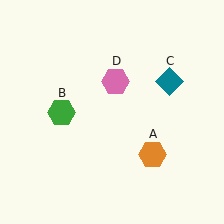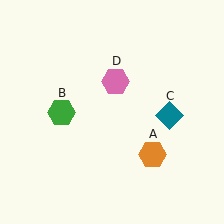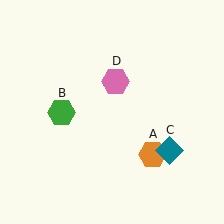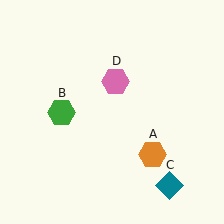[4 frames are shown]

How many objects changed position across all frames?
1 object changed position: teal diamond (object C).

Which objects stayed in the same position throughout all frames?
Orange hexagon (object A) and green hexagon (object B) and pink hexagon (object D) remained stationary.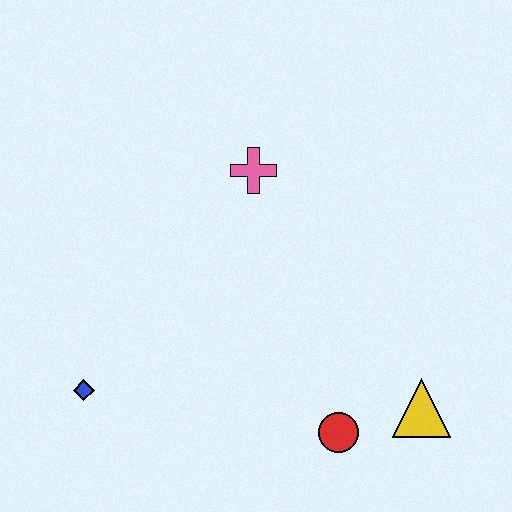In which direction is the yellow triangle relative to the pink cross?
The yellow triangle is below the pink cross.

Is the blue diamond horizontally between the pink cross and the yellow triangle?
No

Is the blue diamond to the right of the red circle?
No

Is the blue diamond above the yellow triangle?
Yes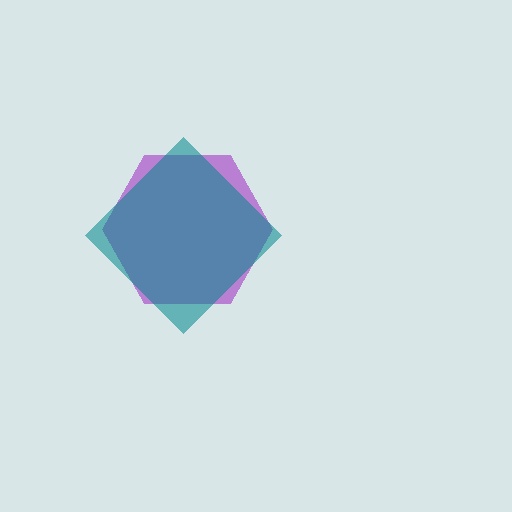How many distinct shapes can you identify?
There are 2 distinct shapes: a purple hexagon, a teal diamond.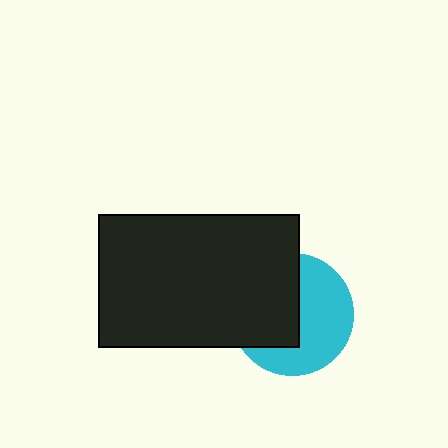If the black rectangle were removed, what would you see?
You would see the complete cyan circle.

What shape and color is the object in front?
The object in front is a black rectangle.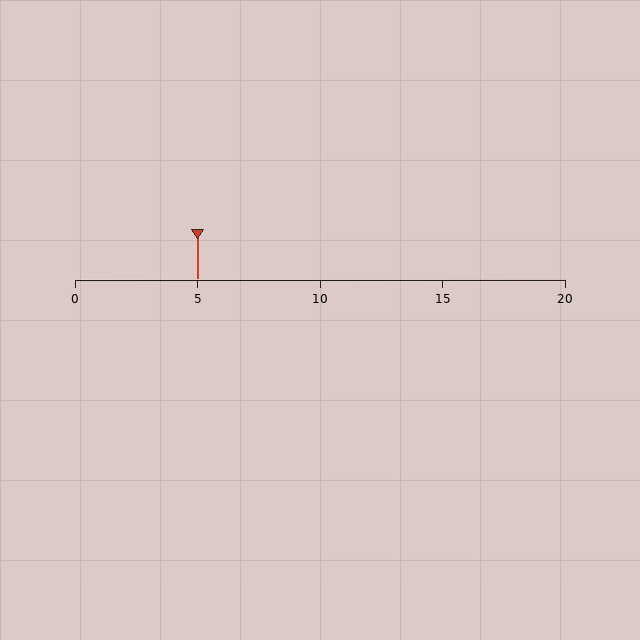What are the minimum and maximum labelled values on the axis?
The axis runs from 0 to 20.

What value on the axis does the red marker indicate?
The marker indicates approximately 5.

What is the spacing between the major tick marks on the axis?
The major ticks are spaced 5 apart.